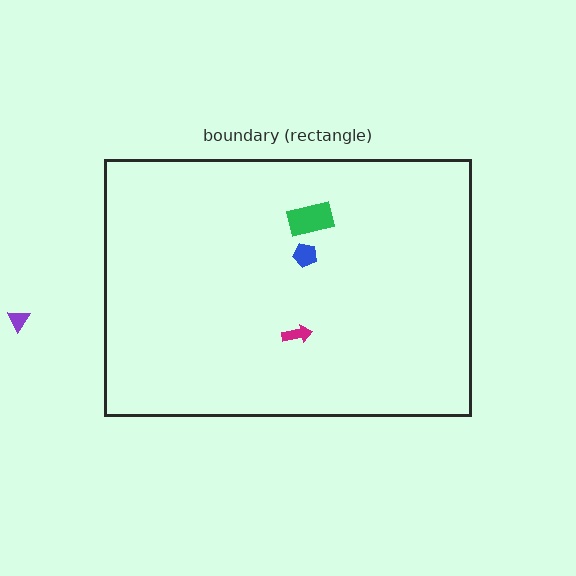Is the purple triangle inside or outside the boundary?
Outside.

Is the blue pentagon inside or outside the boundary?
Inside.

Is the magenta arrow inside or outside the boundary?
Inside.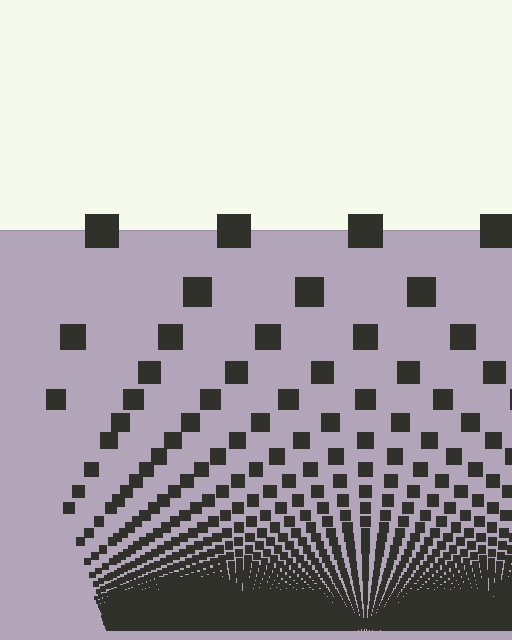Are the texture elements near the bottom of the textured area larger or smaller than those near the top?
Smaller. The gradient is inverted — elements near the bottom are smaller and denser.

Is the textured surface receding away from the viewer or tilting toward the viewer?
The surface appears to tilt toward the viewer. Texture elements get larger and sparser toward the top.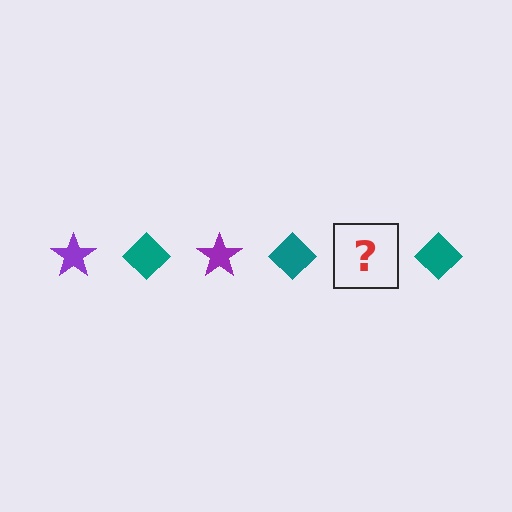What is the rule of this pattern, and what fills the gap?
The rule is that the pattern alternates between purple star and teal diamond. The gap should be filled with a purple star.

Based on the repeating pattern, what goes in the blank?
The blank should be a purple star.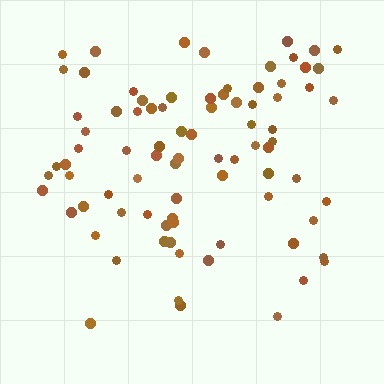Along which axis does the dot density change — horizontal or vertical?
Vertical.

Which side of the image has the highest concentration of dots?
The top.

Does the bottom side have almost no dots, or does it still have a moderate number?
Still a moderate number, just noticeably fewer than the top.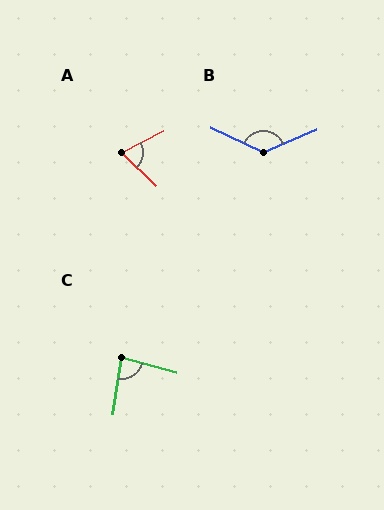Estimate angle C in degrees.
Approximately 83 degrees.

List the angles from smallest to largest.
A (70°), C (83°), B (131°).